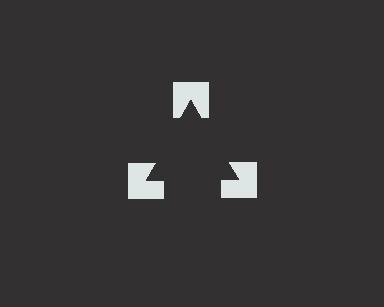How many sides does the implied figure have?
3 sides.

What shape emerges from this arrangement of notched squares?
An illusory triangle — its edges are inferred from the aligned wedge cuts in the notched squares, not physically drawn.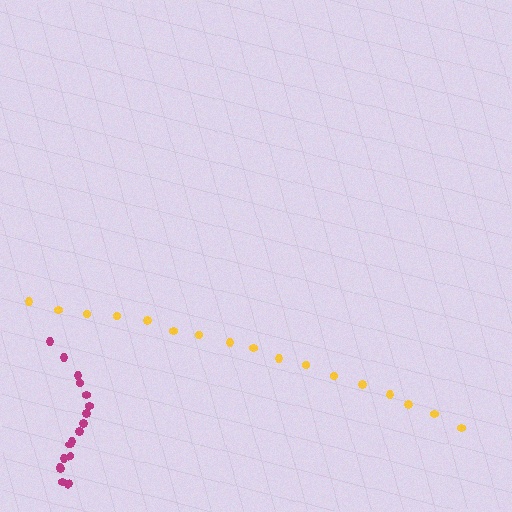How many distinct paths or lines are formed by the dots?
There are 2 distinct paths.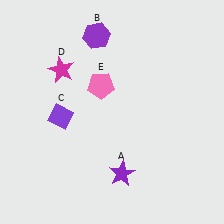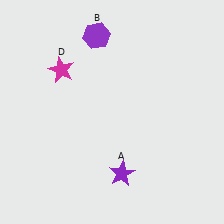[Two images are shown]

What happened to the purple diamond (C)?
The purple diamond (C) was removed in Image 2. It was in the bottom-left area of Image 1.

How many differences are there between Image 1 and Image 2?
There are 2 differences between the two images.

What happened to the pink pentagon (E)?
The pink pentagon (E) was removed in Image 2. It was in the top-left area of Image 1.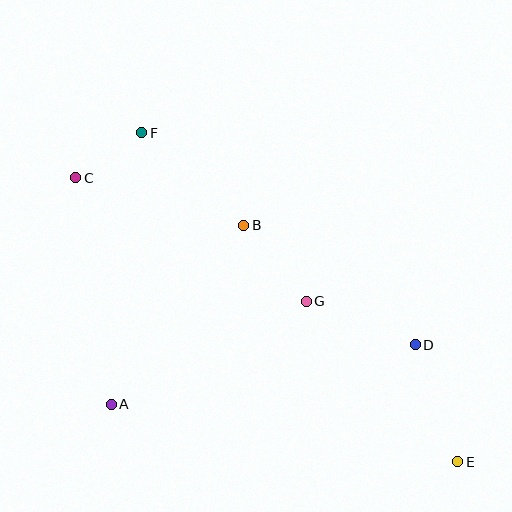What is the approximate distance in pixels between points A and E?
The distance between A and E is approximately 351 pixels.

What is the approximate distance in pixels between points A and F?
The distance between A and F is approximately 273 pixels.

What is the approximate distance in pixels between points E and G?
The distance between E and G is approximately 221 pixels.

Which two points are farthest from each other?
Points C and E are farthest from each other.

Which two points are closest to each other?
Points C and F are closest to each other.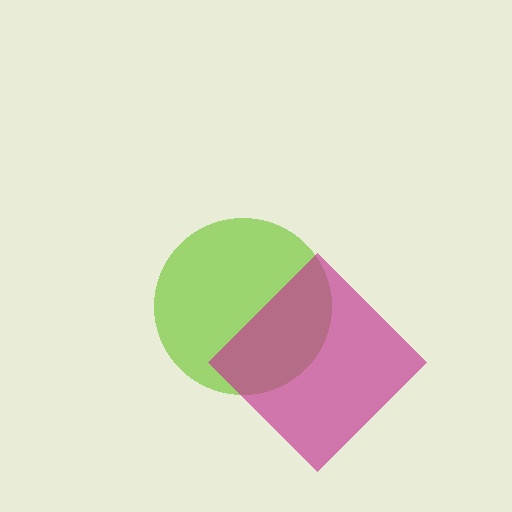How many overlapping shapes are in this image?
There are 2 overlapping shapes in the image.